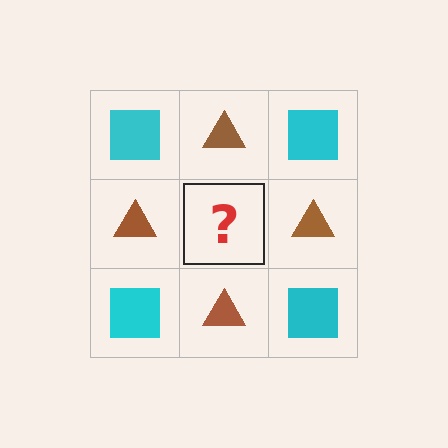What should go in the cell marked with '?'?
The missing cell should contain a cyan square.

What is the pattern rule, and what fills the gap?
The rule is that it alternates cyan square and brown triangle in a checkerboard pattern. The gap should be filled with a cyan square.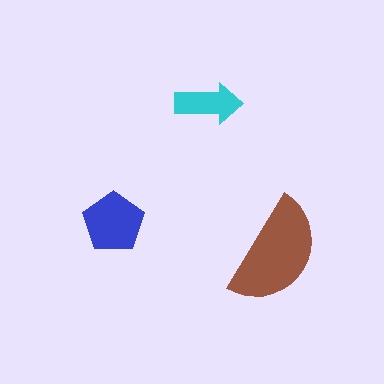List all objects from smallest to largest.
The cyan arrow, the blue pentagon, the brown semicircle.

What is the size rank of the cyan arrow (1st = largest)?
3rd.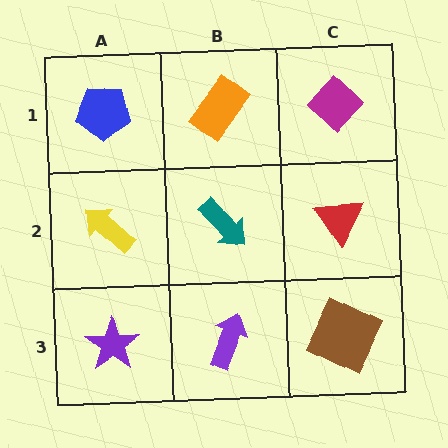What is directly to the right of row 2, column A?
A teal arrow.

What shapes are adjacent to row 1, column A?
A yellow arrow (row 2, column A), an orange rectangle (row 1, column B).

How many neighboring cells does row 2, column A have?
3.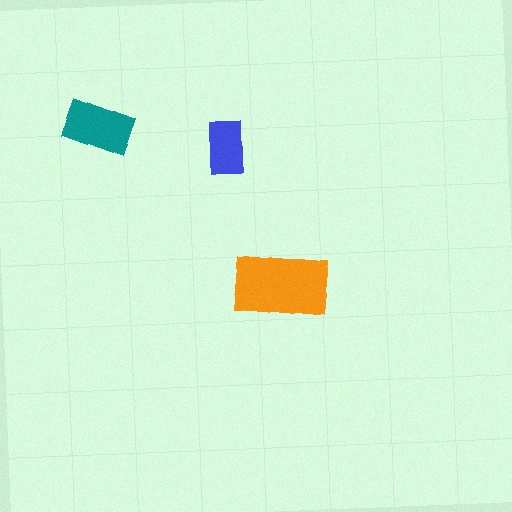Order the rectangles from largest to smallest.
the orange one, the teal one, the blue one.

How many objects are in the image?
There are 3 objects in the image.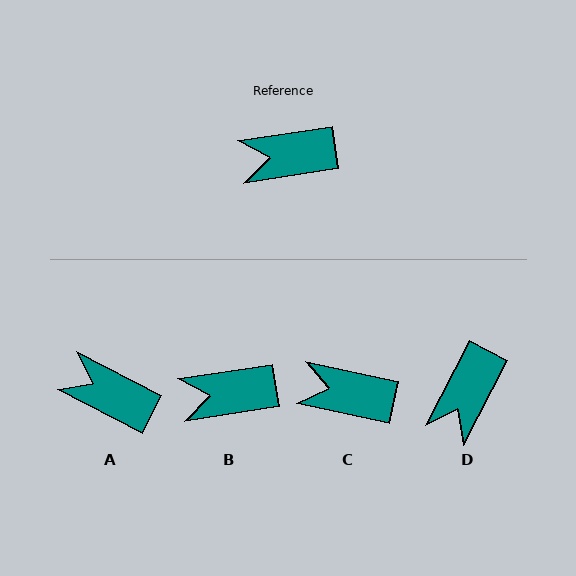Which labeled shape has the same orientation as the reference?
B.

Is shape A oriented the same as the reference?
No, it is off by about 36 degrees.